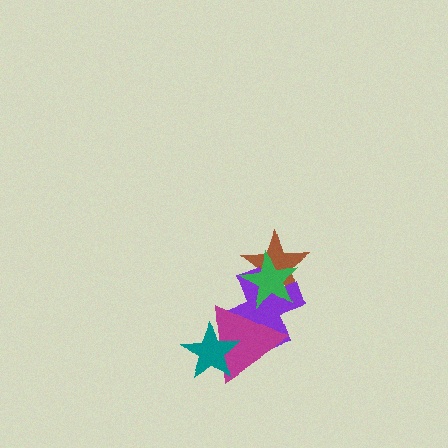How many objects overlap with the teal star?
1 object overlaps with the teal star.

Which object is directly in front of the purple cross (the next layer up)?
The magenta triangle is directly in front of the purple cross.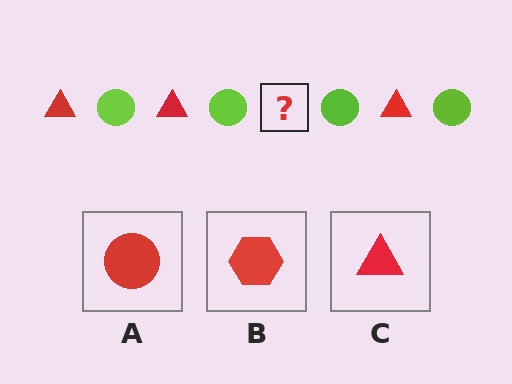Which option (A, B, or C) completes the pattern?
C.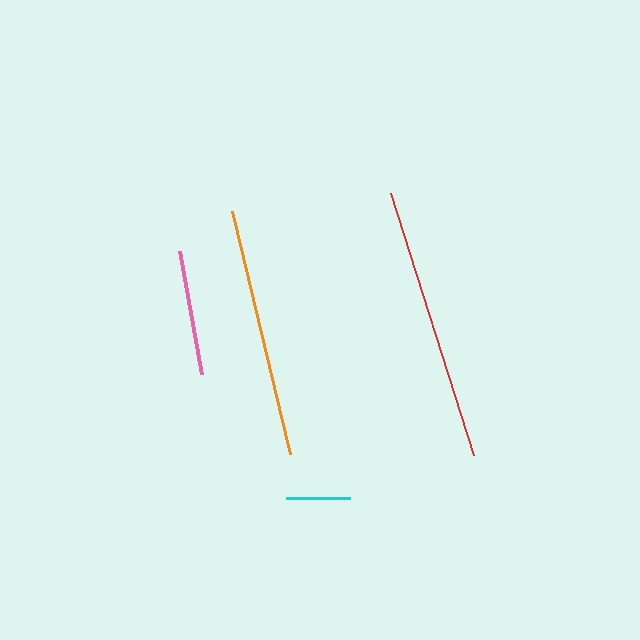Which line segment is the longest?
The red line is the longest at approximately 275 pixels.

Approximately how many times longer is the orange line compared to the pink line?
The orange line is approximately 2.0 times the length of the pink line.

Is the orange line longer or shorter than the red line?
The red line is longer than the orange line.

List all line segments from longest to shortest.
From longest to shortest: red, orange, pink, cyan.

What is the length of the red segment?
The red segment is approximately 275 pixels long.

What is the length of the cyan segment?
The cyan segment is approximately 64 pixels long.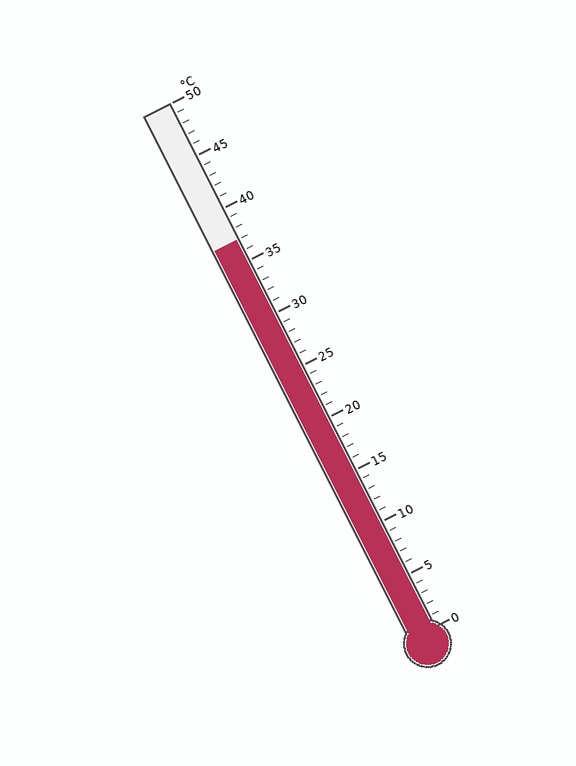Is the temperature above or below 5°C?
The temperature is above 5°C.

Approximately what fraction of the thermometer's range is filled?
The thermometer is filled to approximately 75% of its range.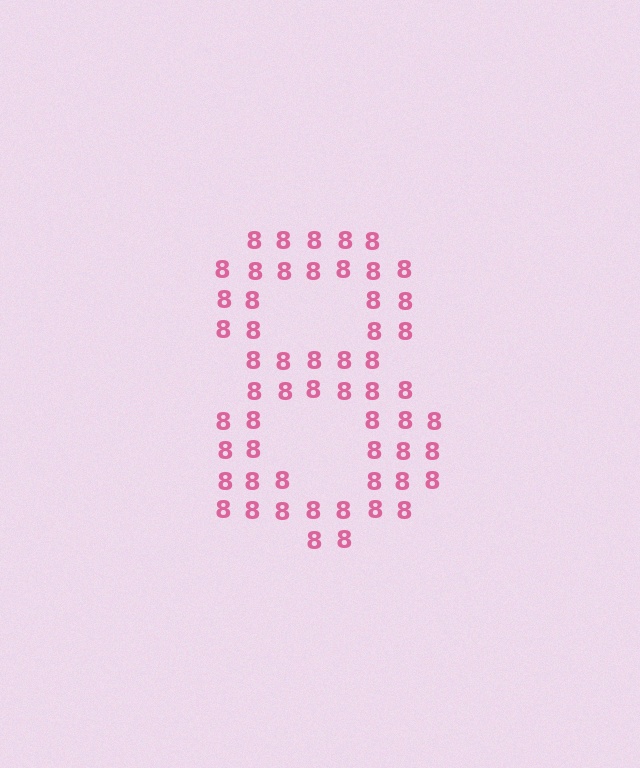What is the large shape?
The large shape is the digit 8.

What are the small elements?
The small elements are digit 8's.